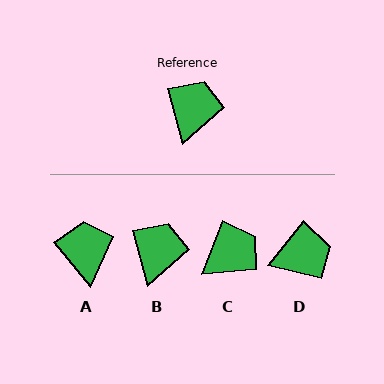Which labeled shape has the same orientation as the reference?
B.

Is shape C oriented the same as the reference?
No, it is off by about 36 degrees.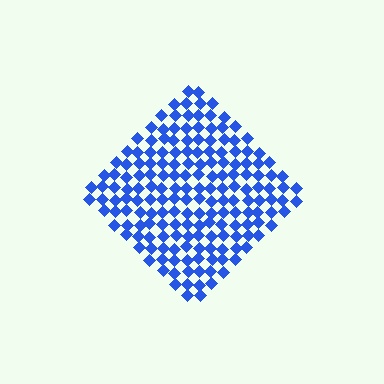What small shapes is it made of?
It is made of small diamonds.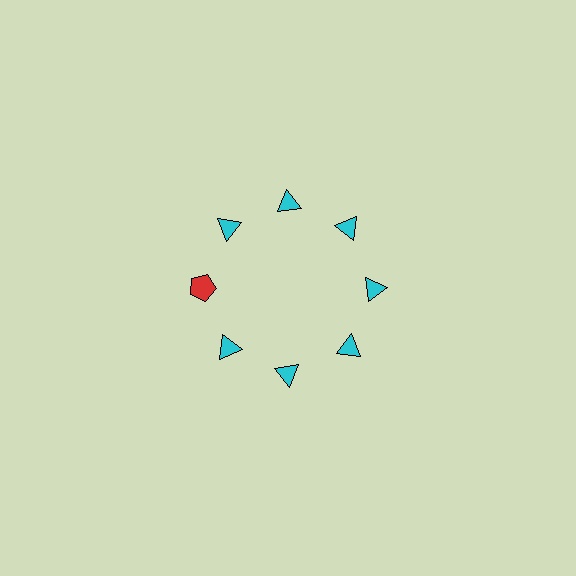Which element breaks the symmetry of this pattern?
The red pentagon at roughly the 9 o'clock position breaks the symmetry. All other shapes are cyan triangles.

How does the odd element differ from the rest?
It differs in both color (red instead of cyan) and shape (pentagon instead of triangle).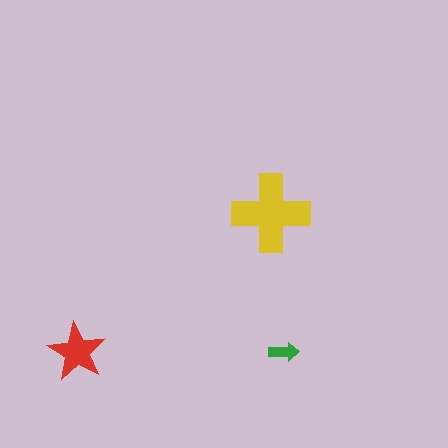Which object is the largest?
The yellow cross.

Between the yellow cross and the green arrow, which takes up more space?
The yellow cross.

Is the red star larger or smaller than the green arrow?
Larger.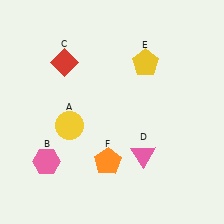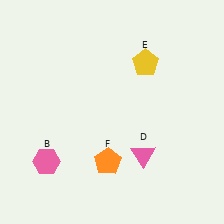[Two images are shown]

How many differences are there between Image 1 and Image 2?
There are 2 differences between the two images.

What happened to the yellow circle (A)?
The yellow circle (A) was removed in Image 2. It was in the bottom-left area of Image 1.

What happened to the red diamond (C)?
The red diamond (C) was removed in Image 2. It was in the top-left area of Image 1.